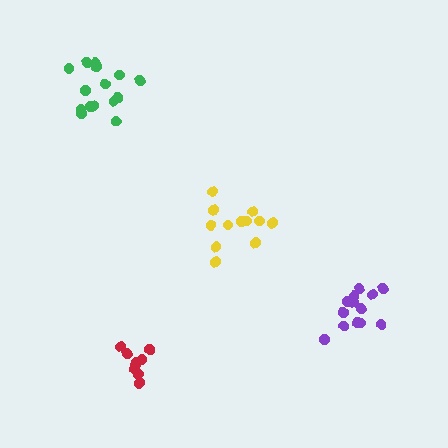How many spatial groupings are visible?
There are 4 spatial groupings.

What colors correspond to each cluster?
The clusters are colored: green, red, purple, yellow.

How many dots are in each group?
Group 1: 15 dots, Group 2: 9 dots, Group 3: 14 dots, Group 4: 12 dots (50 total).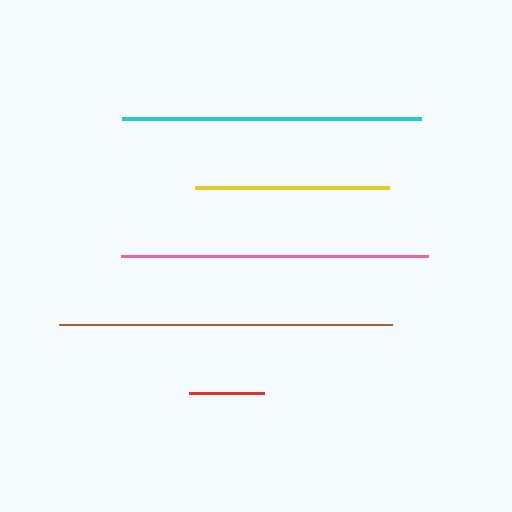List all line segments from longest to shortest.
From longest to shortest: brown, pink, cyan, yellow, red.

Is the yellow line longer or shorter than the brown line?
The brown line is longer than the yellow line.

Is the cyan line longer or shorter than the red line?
The cyan line is longer than the red line.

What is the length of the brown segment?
The brown segment is approximately 333 pixels long.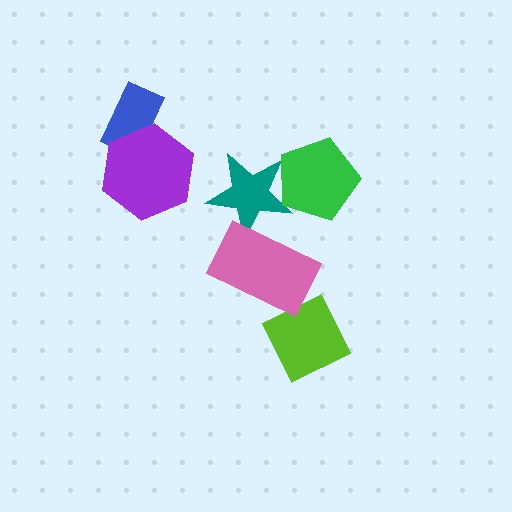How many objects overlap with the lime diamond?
1 object overlaps with the lime diamond.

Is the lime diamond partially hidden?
Yes, it is partially covered by another shape.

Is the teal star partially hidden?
Yes, it is partially covered by another shape.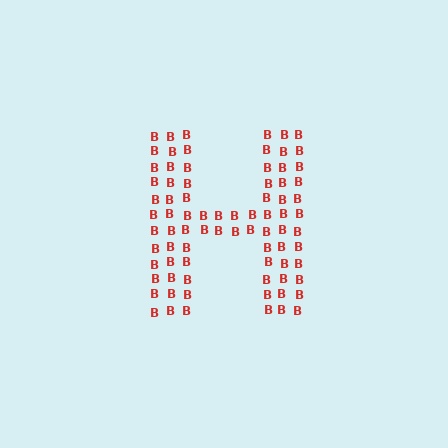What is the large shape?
The large shape is the letter H.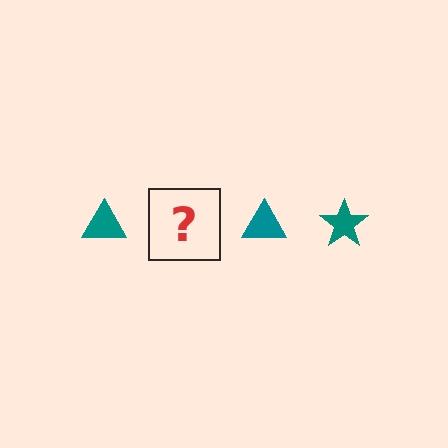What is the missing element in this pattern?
The missing element is a teal star.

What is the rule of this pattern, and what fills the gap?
The rule is that the pattern cycles through triangle, star shapes in teal. The gap should be filled with a teal star.